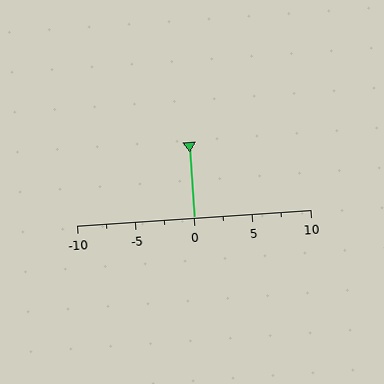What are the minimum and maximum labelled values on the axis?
The axis runs from -10 to 10.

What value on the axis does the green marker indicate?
The marker indicates approximately 0.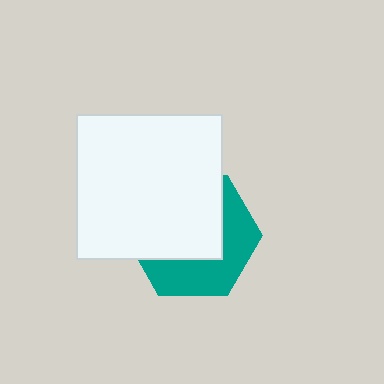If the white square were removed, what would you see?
You would see the complete teal hexagon.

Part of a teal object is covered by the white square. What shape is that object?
It is a hexagon.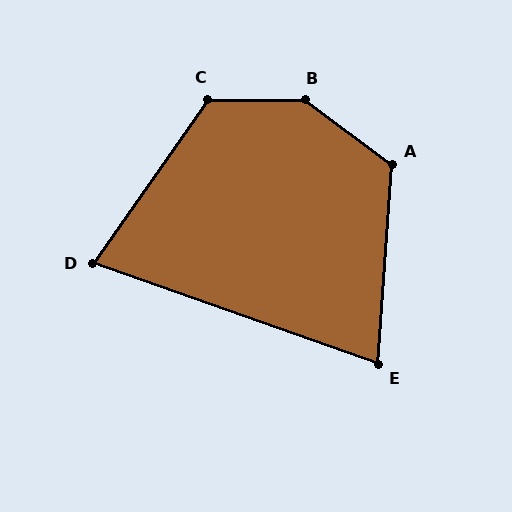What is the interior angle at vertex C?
Approximately 125 degrees (obtuse).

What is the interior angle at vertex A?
Approximately 123 degrees (obtuse).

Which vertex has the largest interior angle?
B, at approximately 143 degrees.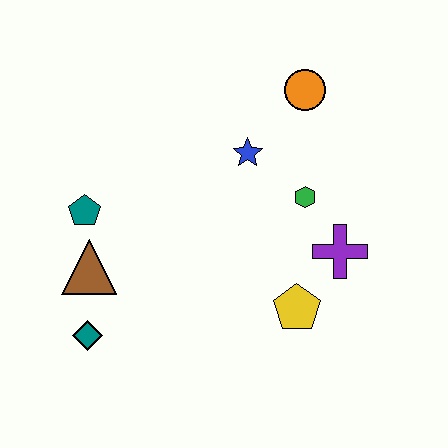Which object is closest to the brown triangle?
The teal pentagon is closest to the brown triangle.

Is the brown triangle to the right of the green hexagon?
No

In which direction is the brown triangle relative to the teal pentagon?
The brown triangle is below the teal pentagon.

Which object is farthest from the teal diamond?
The orange circle is farthest from the teal diamond.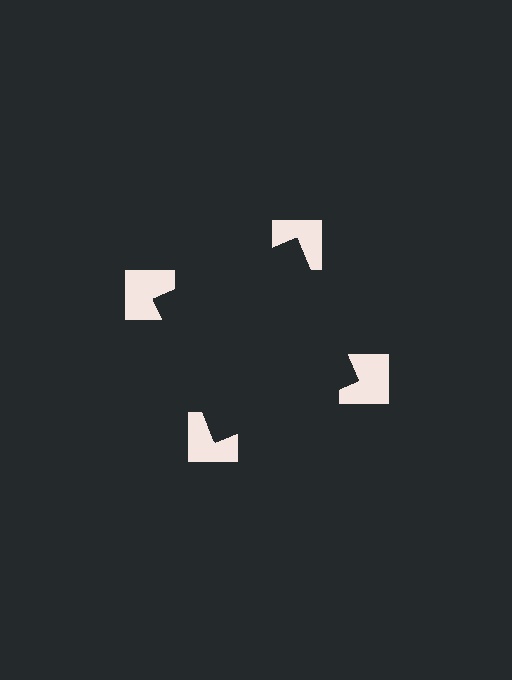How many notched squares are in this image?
There are 4 — one at each vertex of the illusory square.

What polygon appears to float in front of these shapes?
An illusory square — its edges are inferred from the aligned wedge cuts in the notched squares, not physically drawn.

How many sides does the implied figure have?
4 sides.